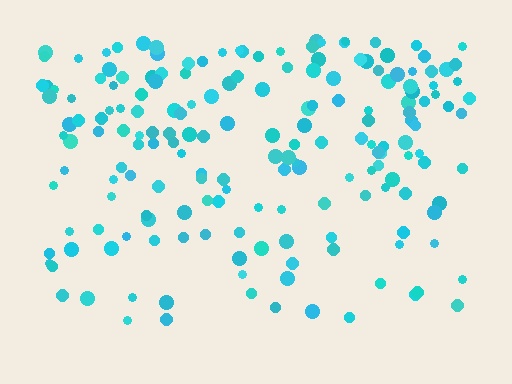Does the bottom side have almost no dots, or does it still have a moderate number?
Still a moderate number, just noticeably fewer than the top.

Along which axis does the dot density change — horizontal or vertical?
Vertical.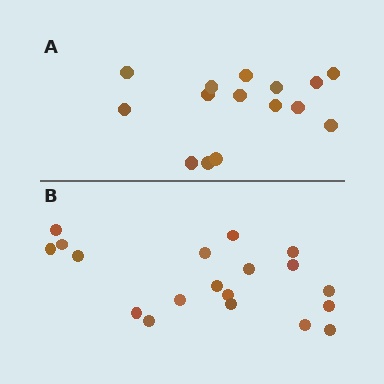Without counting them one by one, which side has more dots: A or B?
Region B (the bottom region) has more dots.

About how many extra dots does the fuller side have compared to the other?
Region B has about 4 more dots than region A.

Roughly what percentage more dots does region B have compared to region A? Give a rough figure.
About 25% more.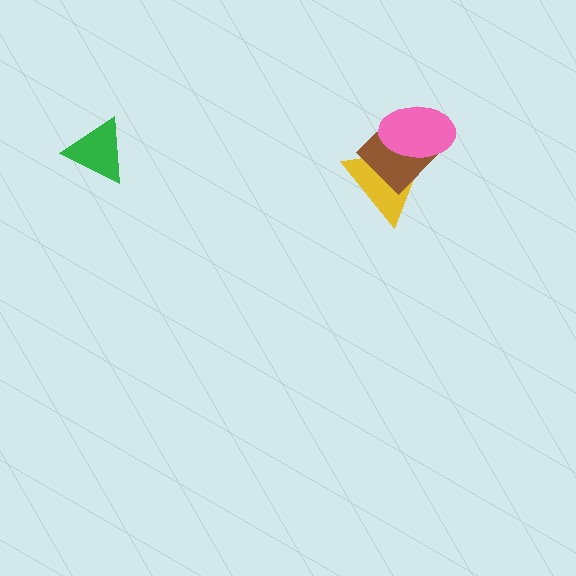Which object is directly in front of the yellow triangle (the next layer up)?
The brown diamond is directly in front of the yellow triangle.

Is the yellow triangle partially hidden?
Yes, it is partially covered by another shape.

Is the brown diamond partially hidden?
Yes, it is partially covered by another shape.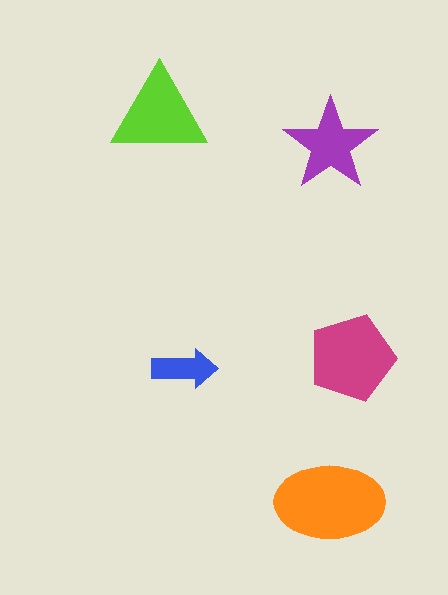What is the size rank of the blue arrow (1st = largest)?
5th.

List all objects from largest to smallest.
The orange ellipse, the magenta pentagon, the lime triangle, the purple star, the blue arrow.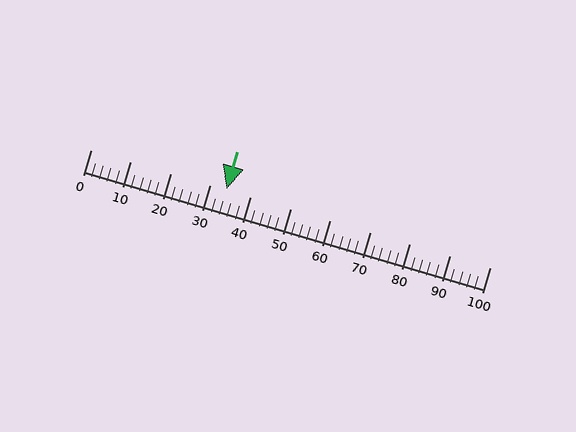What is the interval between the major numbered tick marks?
The major tick marks are spaced 10 units apart.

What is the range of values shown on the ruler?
The ruler shows values from 0 to 100.